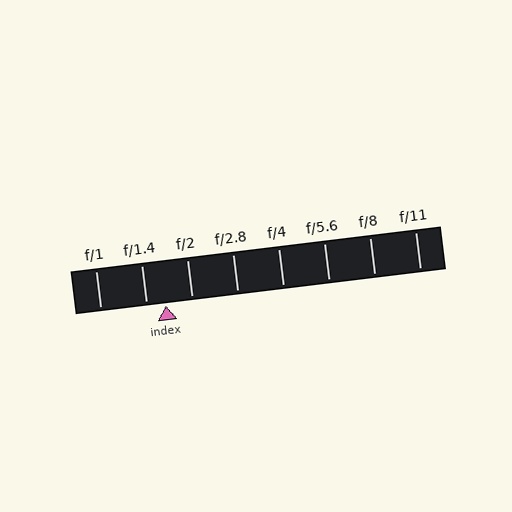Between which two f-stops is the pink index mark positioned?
The index mark is between f/1.4 and f/2.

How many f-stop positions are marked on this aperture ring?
There are 8 f-stop positions marked.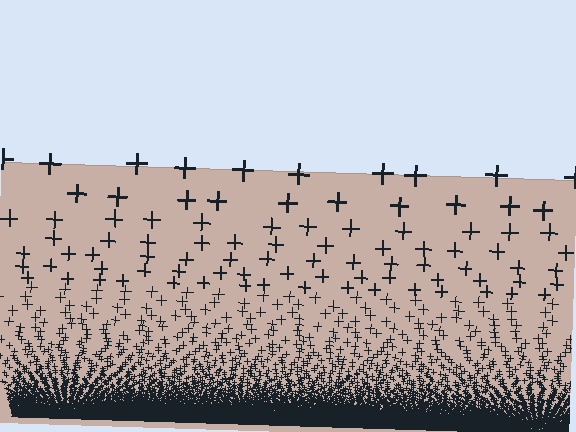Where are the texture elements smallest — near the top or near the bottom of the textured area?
Near the bottom.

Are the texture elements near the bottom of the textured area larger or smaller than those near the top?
Smaller. The gradient is inverted — elements near the bottom are smaller and denser.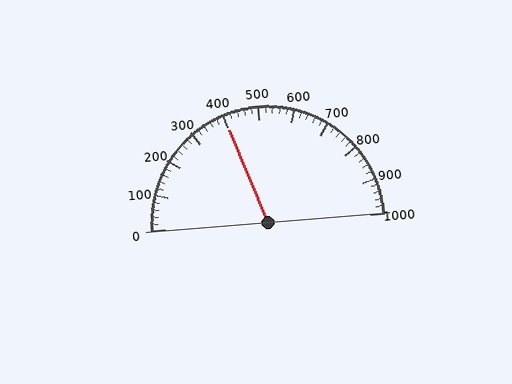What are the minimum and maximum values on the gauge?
The gauge ranges from 0 to 1000.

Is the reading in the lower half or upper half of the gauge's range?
The reading is in the lower half of the range (0 to 1000).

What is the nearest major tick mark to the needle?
The nearest major tick mark is 400.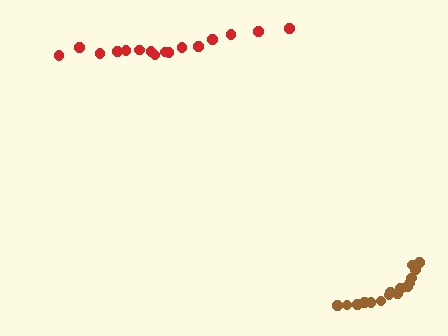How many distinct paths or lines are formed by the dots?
There are 2 distinct paths.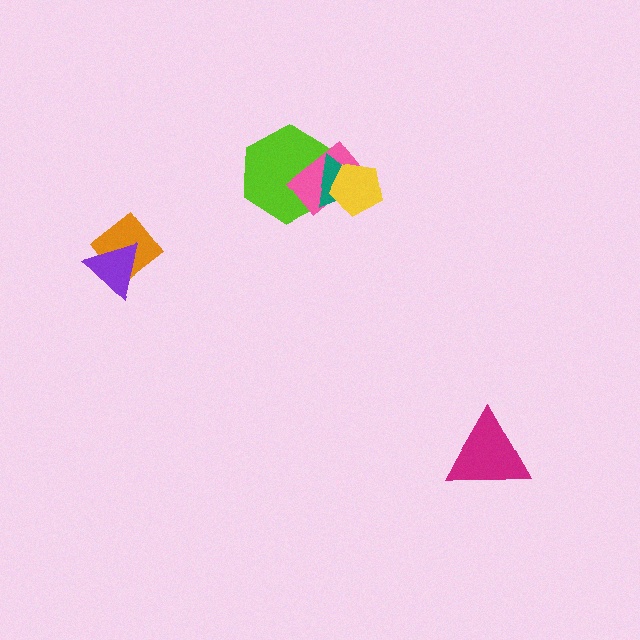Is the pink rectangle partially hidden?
Yes, it is partially covered by another shape.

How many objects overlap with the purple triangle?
1 object overlaps with the purple triangle.